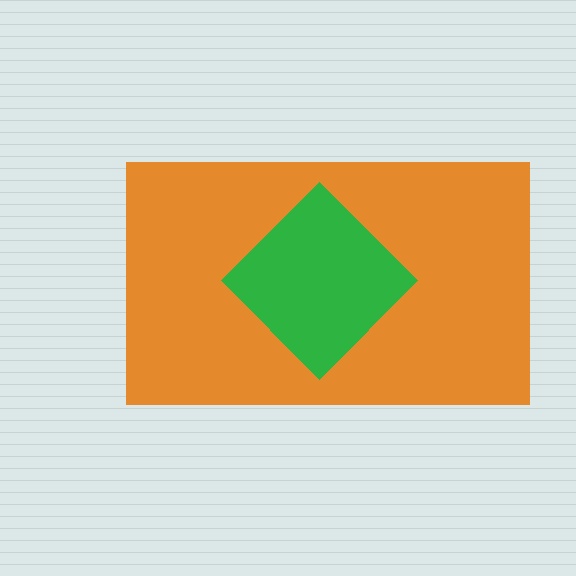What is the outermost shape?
The orange rectangle.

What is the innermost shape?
The green diamond.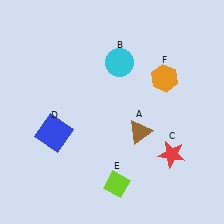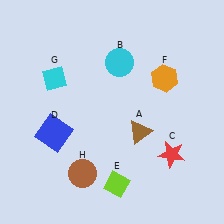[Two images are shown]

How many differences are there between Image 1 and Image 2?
There are 2 differences between the two images.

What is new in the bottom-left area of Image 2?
A brown circle (H) was added in the bottom-left area of Image 2.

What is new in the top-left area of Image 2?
A cyan diamond (G) was added in the top-left area of Image 2.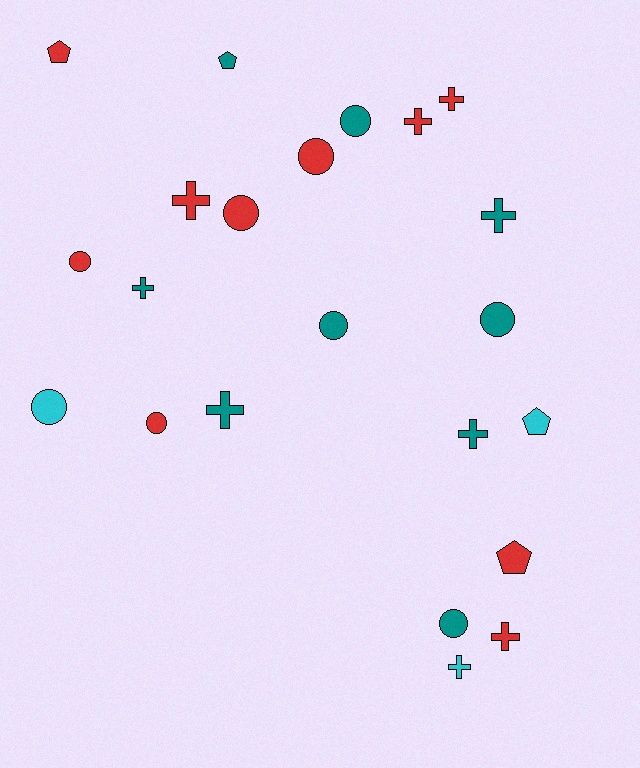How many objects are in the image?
There are 22 objects.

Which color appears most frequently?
Red, with 10 objects.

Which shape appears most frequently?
Cross, with 9 objects.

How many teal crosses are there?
There are 4 teal crosses.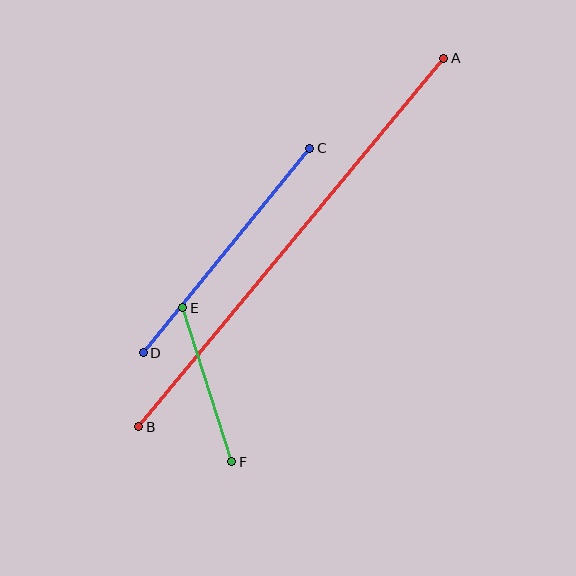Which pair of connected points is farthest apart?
Points A and B are farthest apart.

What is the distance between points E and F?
The distance is approximately 162 pixels.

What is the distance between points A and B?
The distance is approximately 478 pixels.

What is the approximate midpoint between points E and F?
The midpoint is at approximately (207, 385) pixels.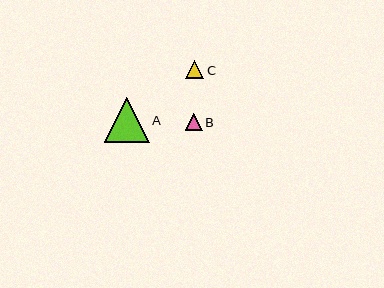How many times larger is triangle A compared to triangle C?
Triangle A is approximately 2.5 times the size of triangle C.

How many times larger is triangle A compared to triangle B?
Triangle A is approximately 2.7 times the size of triangle B.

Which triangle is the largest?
Triangle A is the largest with a size of approximately 45 pixels.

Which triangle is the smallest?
Triangle B is the smallest with a size of approximately 17 pixels.